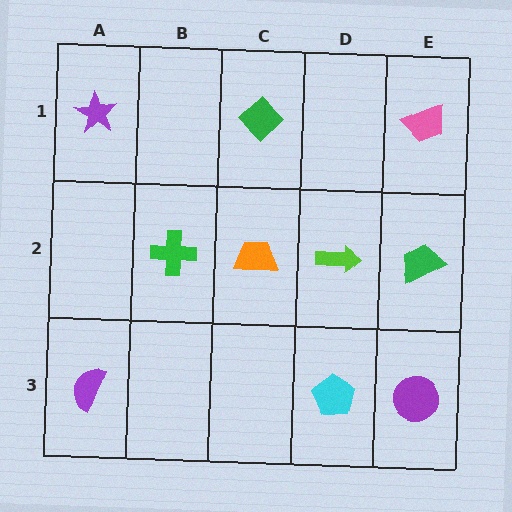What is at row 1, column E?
A pink trapezoid.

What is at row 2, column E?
A green trapezoid.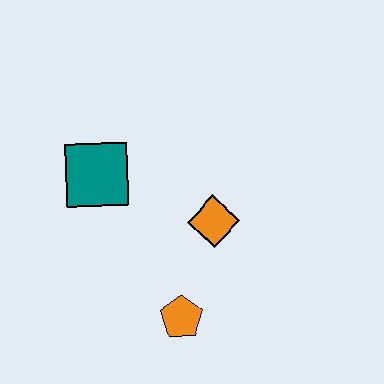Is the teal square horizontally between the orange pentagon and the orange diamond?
No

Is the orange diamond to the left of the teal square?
No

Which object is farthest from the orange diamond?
The teal square is farthest from the orange diamond.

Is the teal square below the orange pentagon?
No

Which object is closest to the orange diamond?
The orange pentagon is closest to the orange diamond.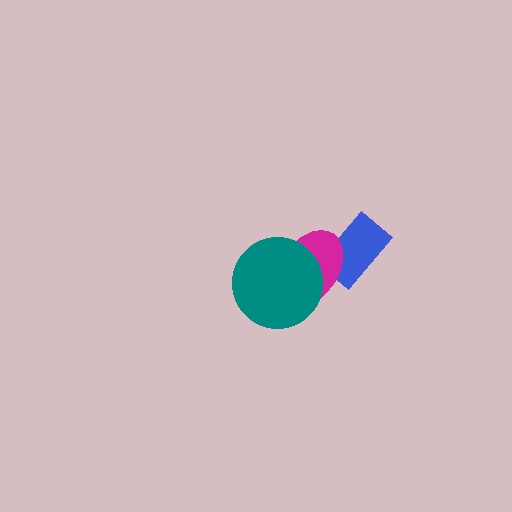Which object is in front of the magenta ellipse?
The teal circle is in front of the magenta ellipse.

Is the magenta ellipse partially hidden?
Yes, it is partially covered by another shape.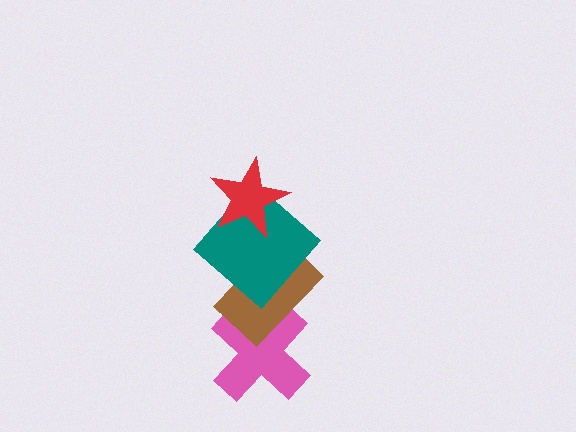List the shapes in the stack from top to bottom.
From top to bottom: the red star, the teal diamond, the brown rectangle, the pink cross.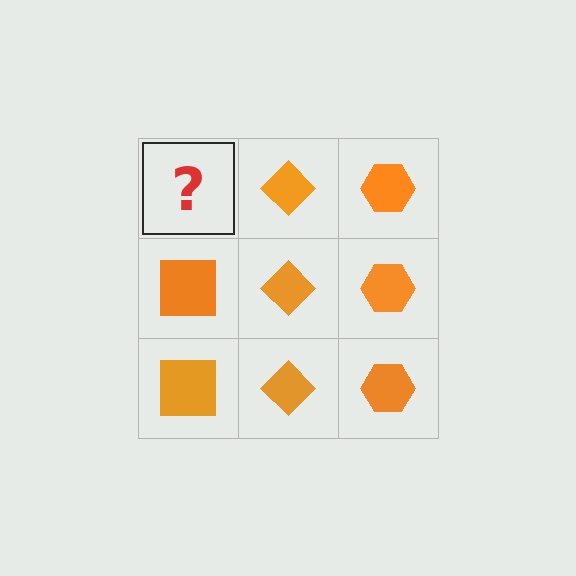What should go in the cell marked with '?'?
The missing cell should contain an orange square.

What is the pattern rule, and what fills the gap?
The rule is that each column has a consistent shape. The gap should be filled with an orange square.